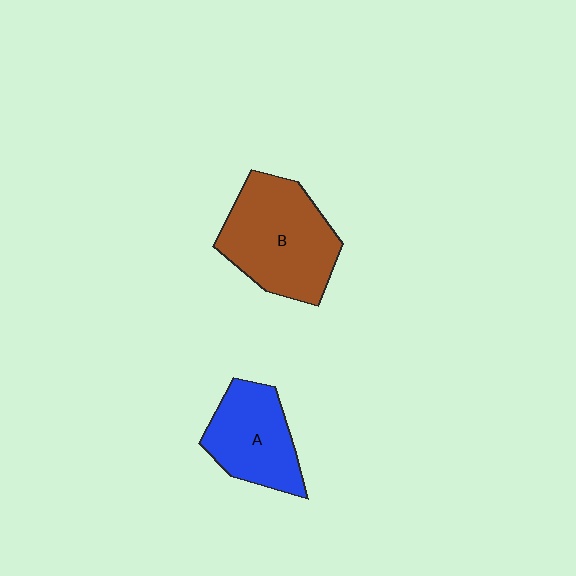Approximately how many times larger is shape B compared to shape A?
Approximately 1.4 times.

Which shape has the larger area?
Shape B (brown).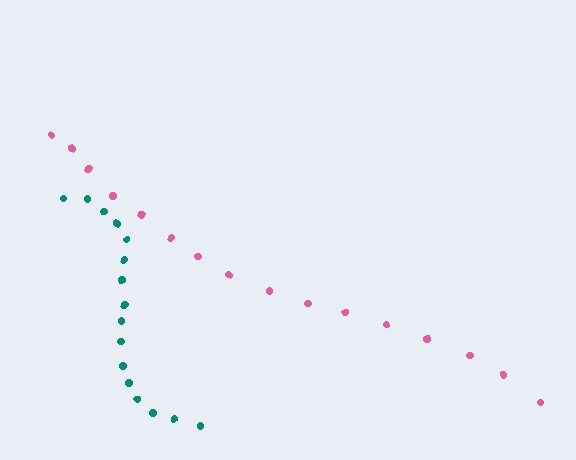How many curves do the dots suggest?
There are 2 distinct paths.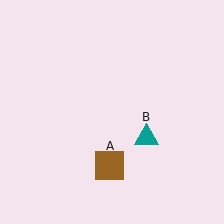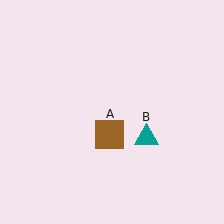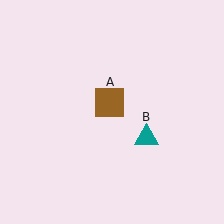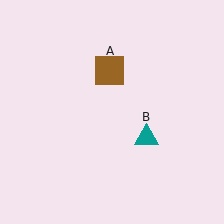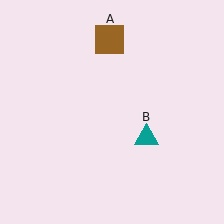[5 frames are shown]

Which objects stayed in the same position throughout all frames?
Teal triangle (object B) remained stationary.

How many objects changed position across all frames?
1 object changed position: brown square (object A).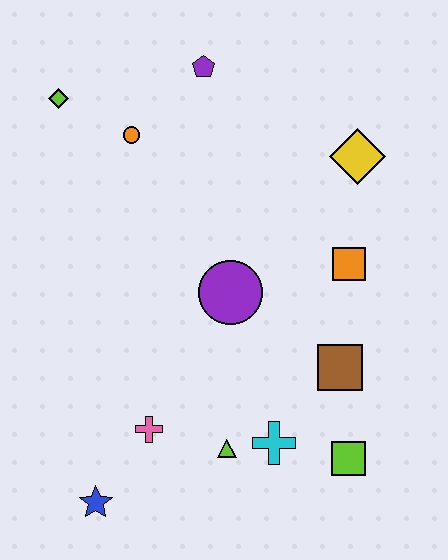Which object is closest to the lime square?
The cyan cross is closest to the lime square.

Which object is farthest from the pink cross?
The purple pentagon is farthest from the pink cross.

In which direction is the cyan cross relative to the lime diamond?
The cyan cross is below the lime diamond.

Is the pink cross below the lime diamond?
Yes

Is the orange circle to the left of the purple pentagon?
Yes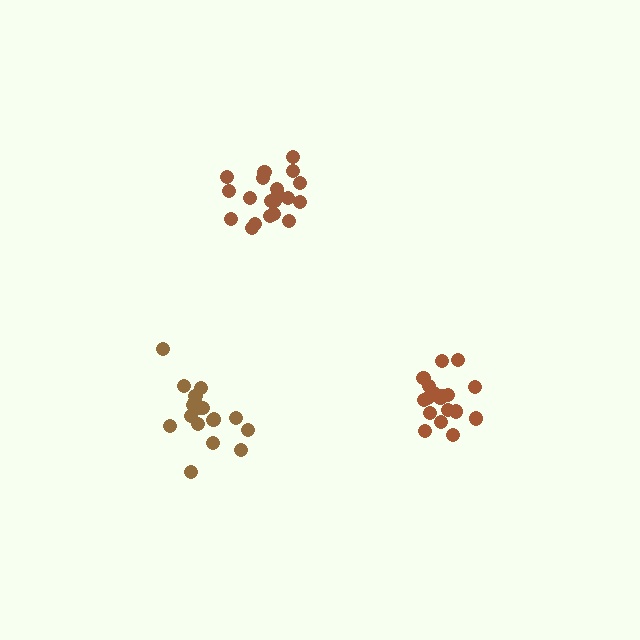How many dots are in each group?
Group 1: 18 dots, Group 2: 20 dots, Group 3: 18 dots (56 total).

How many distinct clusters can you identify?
There are 3 distinct clusters.